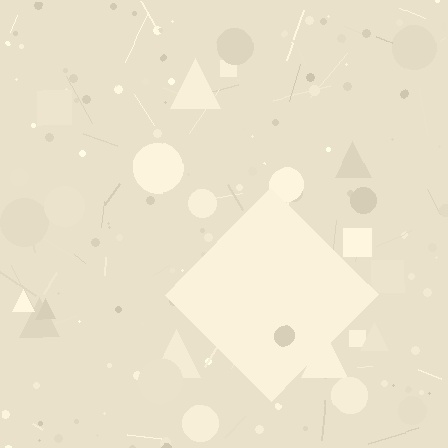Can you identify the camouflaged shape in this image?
The camouflaged shape is a diamond.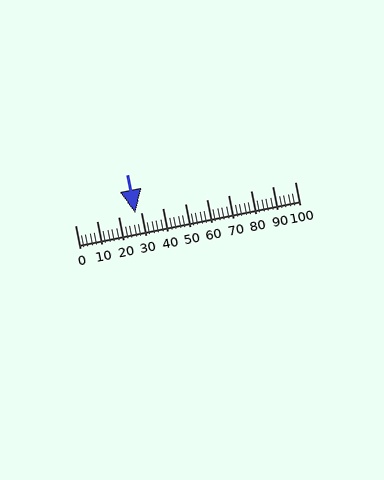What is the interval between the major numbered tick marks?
The major tick marks are spaced 10 units apart.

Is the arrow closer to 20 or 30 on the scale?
The arrow is closer to 30.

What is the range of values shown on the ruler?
The ruler shows values from 0 to 100.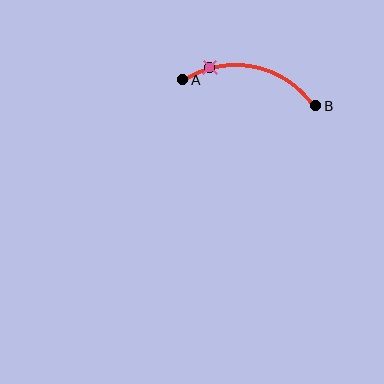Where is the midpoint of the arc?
The arc midpoint is the point on the curve farthest from the straight line joining A and B. It sits above that line.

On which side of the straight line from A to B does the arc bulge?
The arc bulges above the straight line connecting A and B.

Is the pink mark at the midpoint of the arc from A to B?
No. The pink mark lies on the arc but is closer to endpoint A. The arc midpoint would be at the point on the curve equidistant along the arc from both A and B.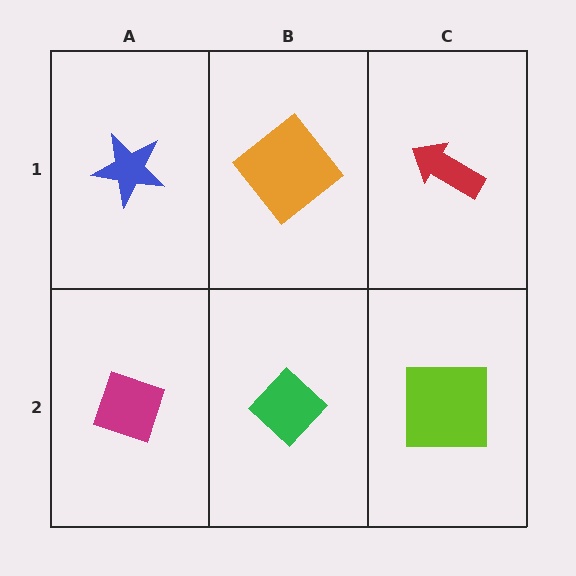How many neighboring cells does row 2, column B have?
3.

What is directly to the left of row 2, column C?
A green diamond.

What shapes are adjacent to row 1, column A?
A magenta diamond (row 2, column A), an orange diamond (row 1, column B).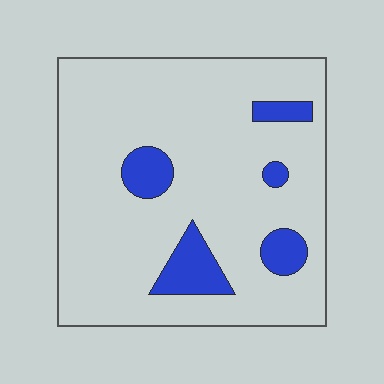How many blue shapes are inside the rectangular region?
5.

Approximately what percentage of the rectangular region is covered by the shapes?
Approximately 15%.